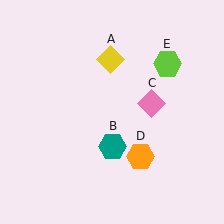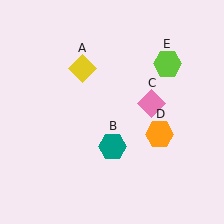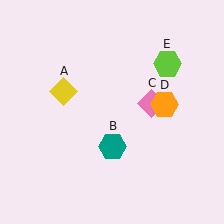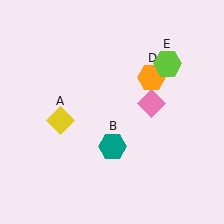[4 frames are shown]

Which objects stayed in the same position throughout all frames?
Teal hexagon (object B) and pink diamond (object C) and lime hexagon (object E) remained stationary.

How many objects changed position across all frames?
2 objects changed position: yellow diamond (object A), orange hexagon (object D).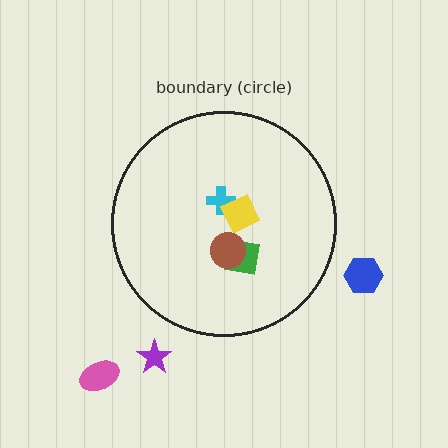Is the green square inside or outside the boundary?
Inside.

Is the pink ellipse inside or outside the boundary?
Outside.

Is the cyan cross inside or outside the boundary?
Inside.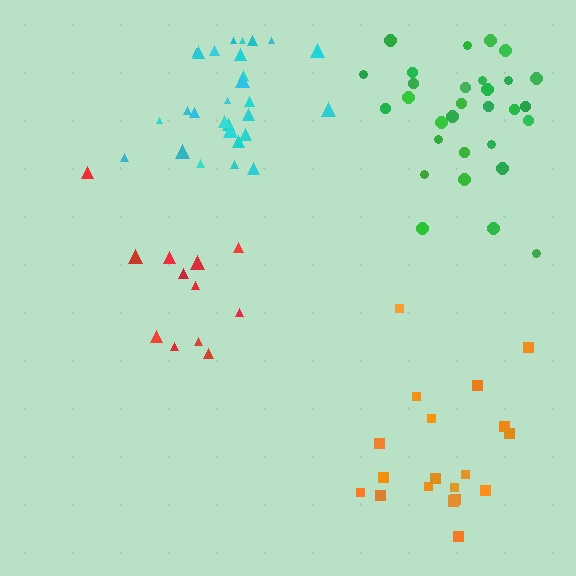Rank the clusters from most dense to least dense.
cyan, green, orange, red.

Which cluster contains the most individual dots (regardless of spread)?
Green (30).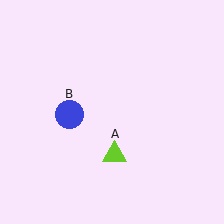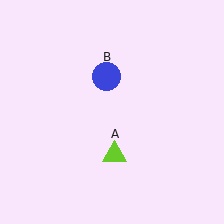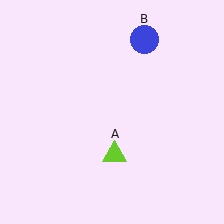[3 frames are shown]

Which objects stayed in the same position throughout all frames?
Lime triangle (object A) remained stationary.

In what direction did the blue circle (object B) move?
The blue circle (object B) moved up and to the right.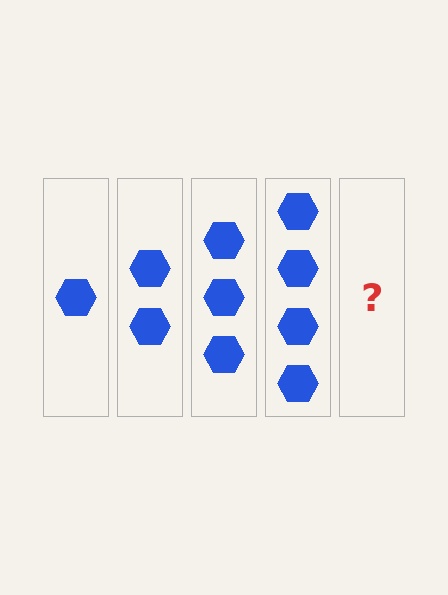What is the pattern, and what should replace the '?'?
The pattern is that each step adds one more hexagon. The '?' should be 5 hexagons.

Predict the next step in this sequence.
The next step is 5 hexagons.